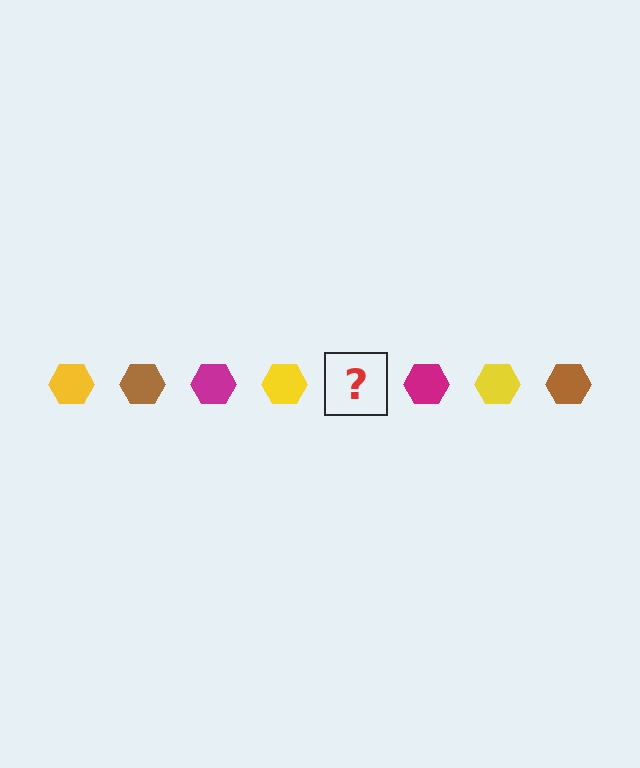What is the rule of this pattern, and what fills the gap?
The rule is that the pattern cycles through yellow, brown, magenta hexagons. The gap should be filled with a brown hexagon.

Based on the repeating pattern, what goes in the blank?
The blank should be a brown hexagon.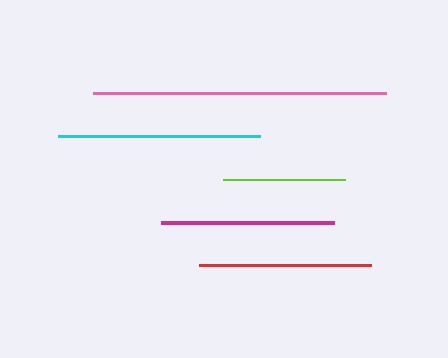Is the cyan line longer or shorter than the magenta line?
The cyan line is longer than the magenta line.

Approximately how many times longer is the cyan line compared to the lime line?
The cyan line is approximately 1.7 times the length of the lime line.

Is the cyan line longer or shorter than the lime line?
The cyan line is longer than the lime line.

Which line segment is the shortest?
The lime line is the shortest at approximately 121 pixels.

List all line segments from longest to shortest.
From longest to shortest: pink, cyan, magenta, red, lime.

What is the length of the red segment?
The red segment is approximately 172 pixels long.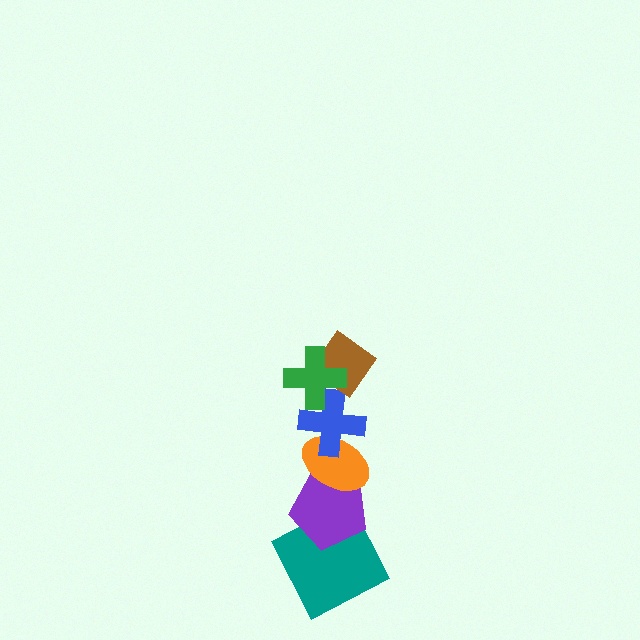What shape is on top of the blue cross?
The brown diamond is on top of the blue cross.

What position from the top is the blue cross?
The blue cross is 3rd from the top.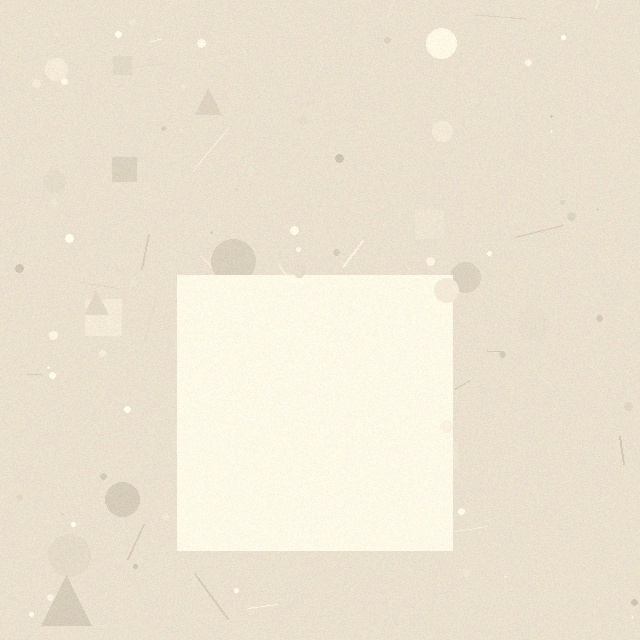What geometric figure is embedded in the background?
A square is embedded in the background.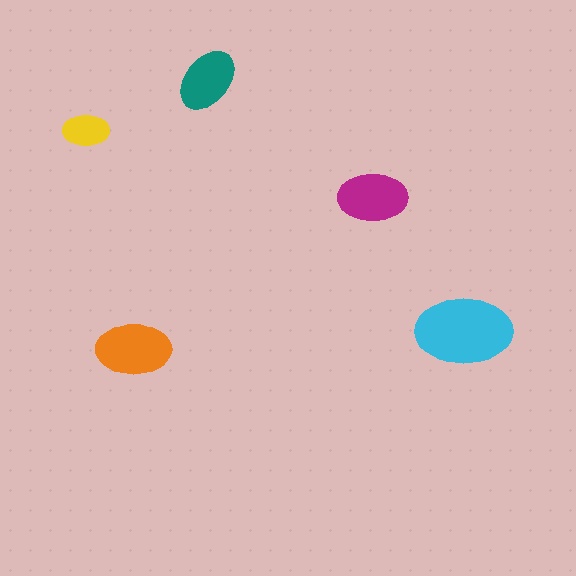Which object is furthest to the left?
The yellow ellipse is leftmost.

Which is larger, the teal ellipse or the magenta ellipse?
The magenta one.